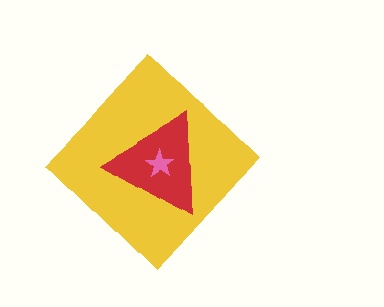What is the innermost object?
The pink star.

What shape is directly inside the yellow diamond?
The red triangle.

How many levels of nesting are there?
3.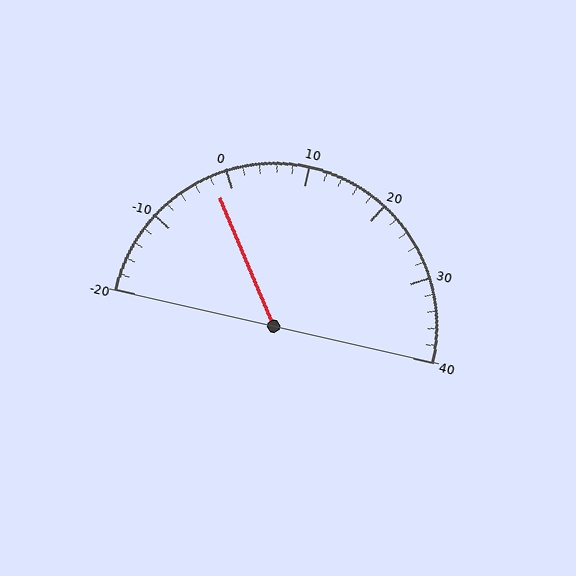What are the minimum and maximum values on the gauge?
The gauge ranges from -20 to 40.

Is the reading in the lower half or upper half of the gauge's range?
The reading is in the lower half of the range (-20 to 40).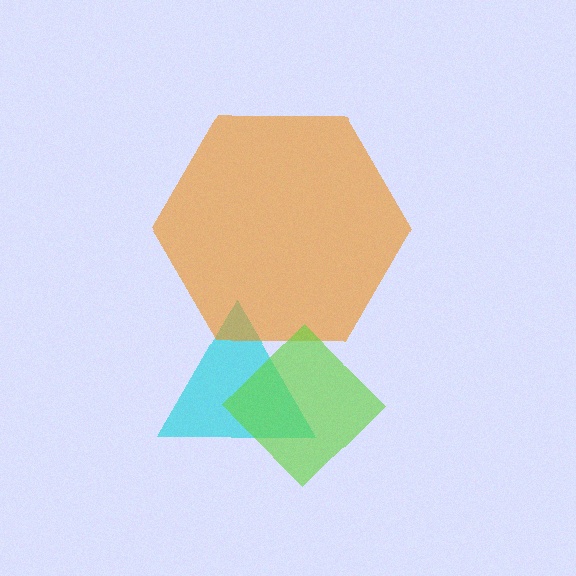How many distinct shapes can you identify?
There are 3 distinct shapes: a cyan triangle, an orange hexagon, a lime diamond.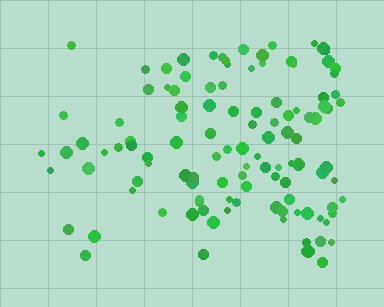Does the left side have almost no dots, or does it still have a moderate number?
Still a moderate number, just noticeably fewer than the right.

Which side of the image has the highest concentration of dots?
The right.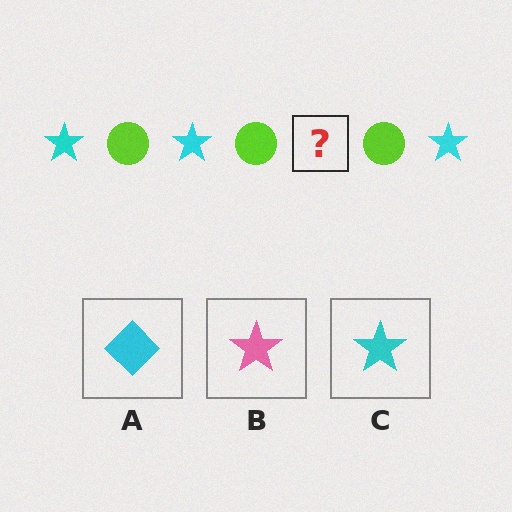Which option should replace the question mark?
Option C.